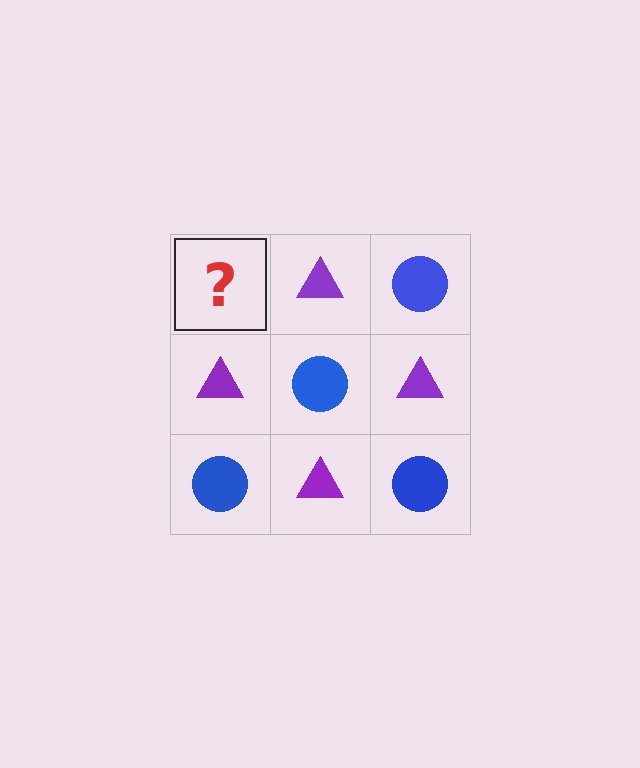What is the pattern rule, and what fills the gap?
The rule is that it alternates blue circle and purple triangle in a checkerboard pattern. The gap should be filled with a blue circle.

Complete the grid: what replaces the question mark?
The question mark should be replaced with a blue circle.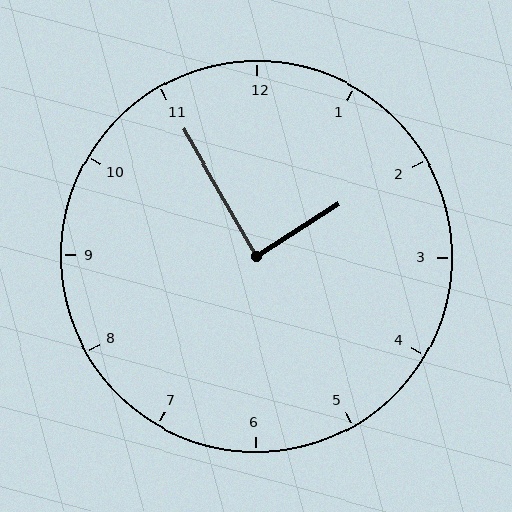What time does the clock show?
1:55.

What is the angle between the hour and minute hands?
Approximately 88 degrees.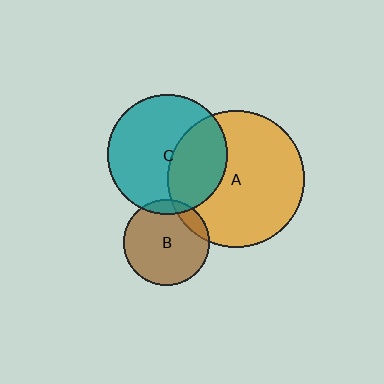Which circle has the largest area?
Circle A (orange).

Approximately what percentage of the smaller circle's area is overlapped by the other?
Approximately 10%.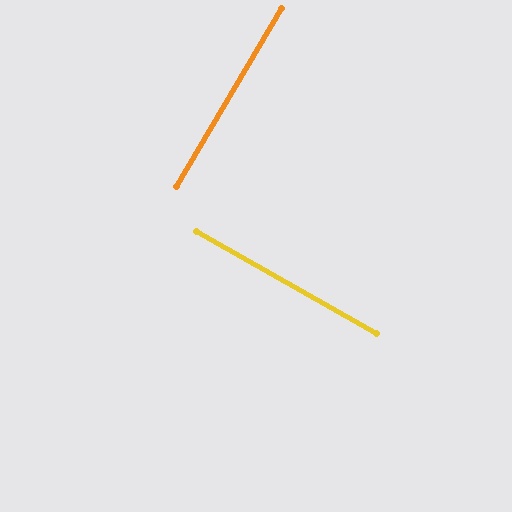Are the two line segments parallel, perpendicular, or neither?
Perpendicular — they meet at approximately 89°.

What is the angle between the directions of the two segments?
Approximately 89 degrees.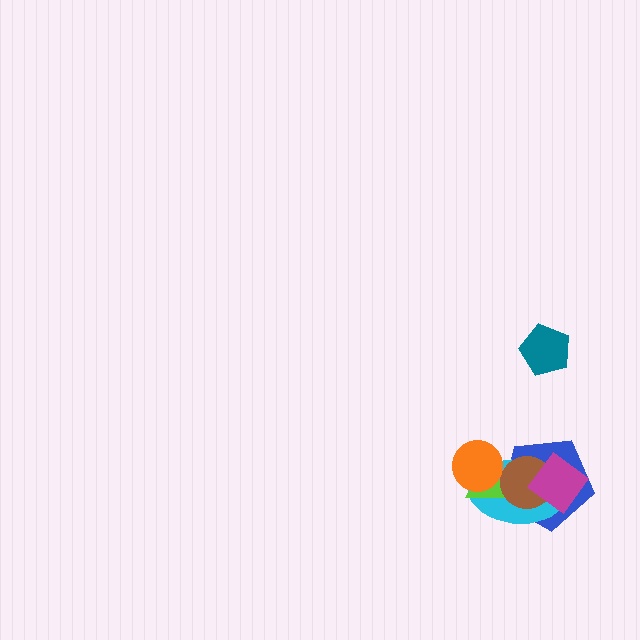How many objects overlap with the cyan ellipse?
5 objects overlap with the cyan ellipse.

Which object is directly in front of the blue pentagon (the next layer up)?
The cyan ellipse is directly in front of the blue pentagon.